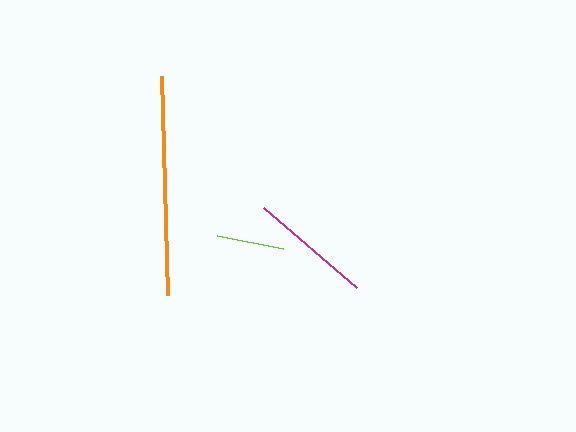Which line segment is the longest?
The orange line is the longest at approximately 220 pixels.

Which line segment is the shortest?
The lime line is the shortest at approximately 67 pixels.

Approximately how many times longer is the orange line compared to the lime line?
The orange line is approximately 3.3 times the length of the lime line.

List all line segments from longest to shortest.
From longest to shortest: orange, magenta, lime.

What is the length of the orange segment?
The orange segment is approximately 220 pixels long.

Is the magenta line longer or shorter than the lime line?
The magenta line is longer than the lime line.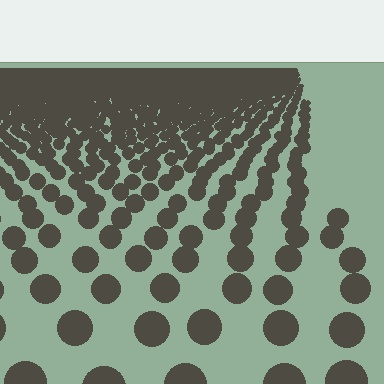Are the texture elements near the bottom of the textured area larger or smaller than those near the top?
Larger. Near the bottom, elements are closer to the viewer and appear at a bigger on-screen size.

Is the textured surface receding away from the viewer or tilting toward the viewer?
The surface is receding away from the viewer. Texture elements get smaller and denser toward the top.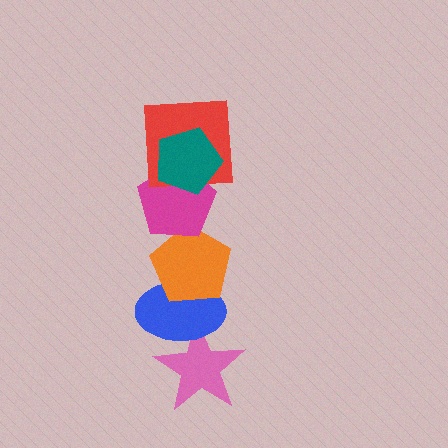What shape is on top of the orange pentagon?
The magenta pentagon is on top of the orange pentagon.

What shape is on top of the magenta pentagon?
The red square is on top of the magenta pentagon.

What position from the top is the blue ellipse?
The blue ellipse is 5th from the top.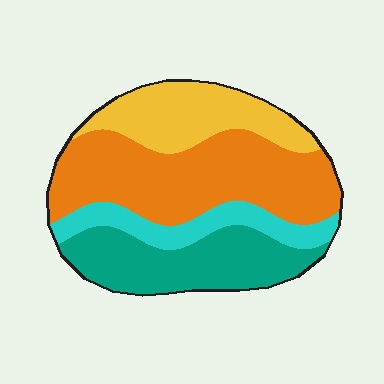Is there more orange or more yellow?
Orange.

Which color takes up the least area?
Cyan, at roughly 15%.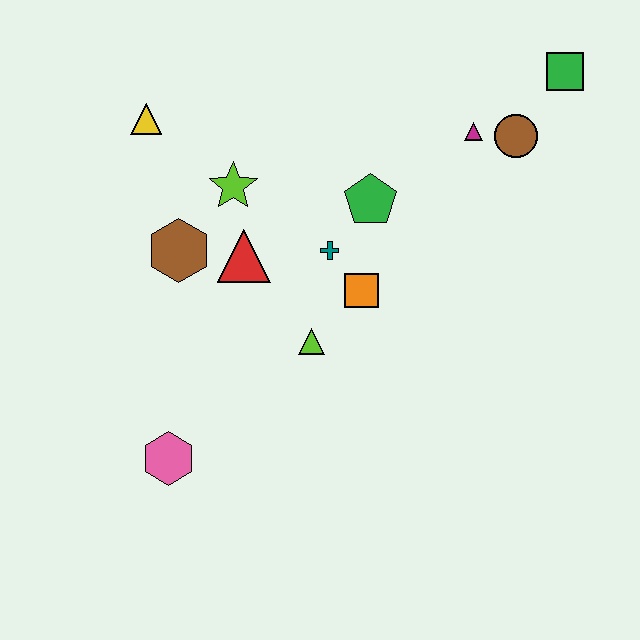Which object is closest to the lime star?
The red triangle is closest to the lime star.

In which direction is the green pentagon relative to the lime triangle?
The green pentagon is above the lime triangle.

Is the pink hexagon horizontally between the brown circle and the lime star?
No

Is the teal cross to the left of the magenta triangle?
Yes